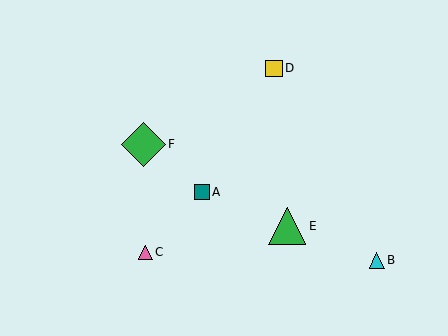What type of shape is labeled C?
Shape C is a pink triangle.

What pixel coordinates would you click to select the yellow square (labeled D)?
Click at (274, 68) to select the yellow square D.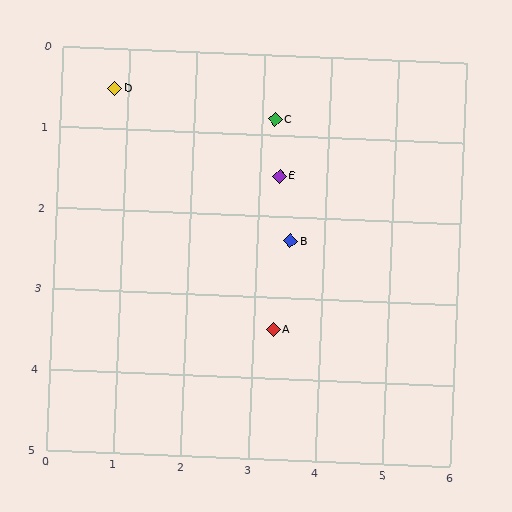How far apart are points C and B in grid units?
Points C and B are about 1.5 grid units apart.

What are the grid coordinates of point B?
Point B is at approximately (3.5, 2.3).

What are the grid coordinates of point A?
Point A is at approximately (3.3, 3.4).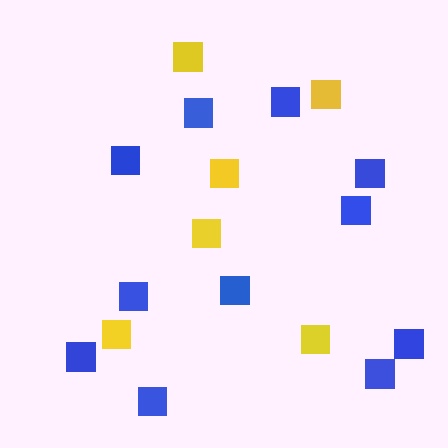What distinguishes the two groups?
There are 2 groups: one group of blue squares (11) and one group of yellow squares (6).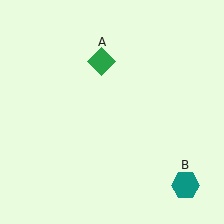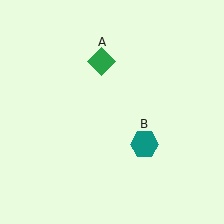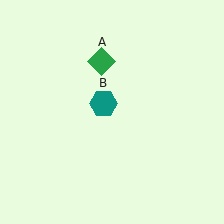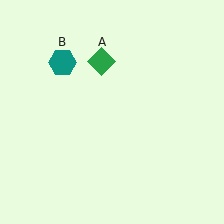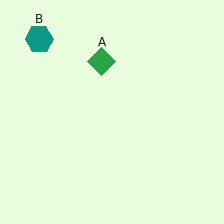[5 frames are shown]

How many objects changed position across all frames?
1 object changed position: teal hexagon (object B).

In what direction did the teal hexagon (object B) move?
The teal hexagon (object B) moved up and to the left.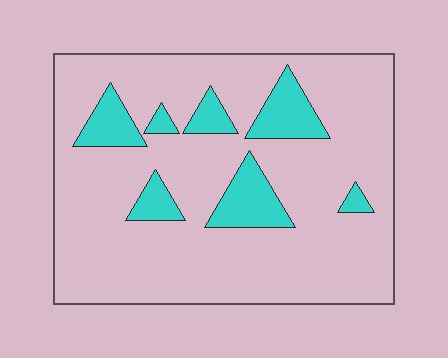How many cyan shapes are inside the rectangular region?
7.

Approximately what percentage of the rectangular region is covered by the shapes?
Approximately 15%.